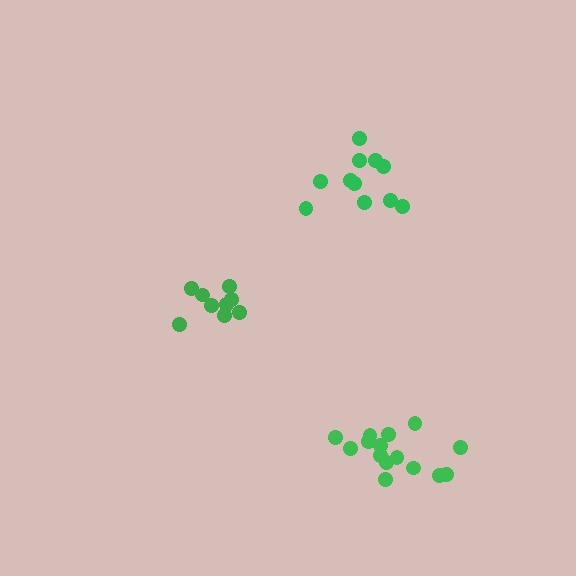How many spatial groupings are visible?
There are 3 spatial groupings.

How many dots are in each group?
Group 1: 15 dots, Group 2: 12 dots, Group 3: 9 dots (36 total).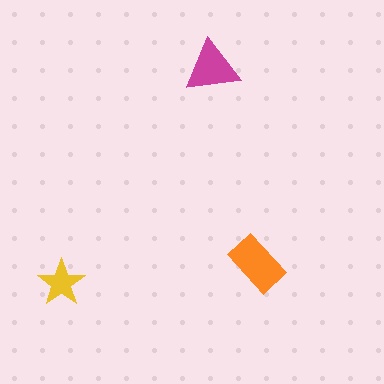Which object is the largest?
The orange rectangle.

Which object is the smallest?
The yellow star.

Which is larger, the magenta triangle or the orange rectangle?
The orange rectangle.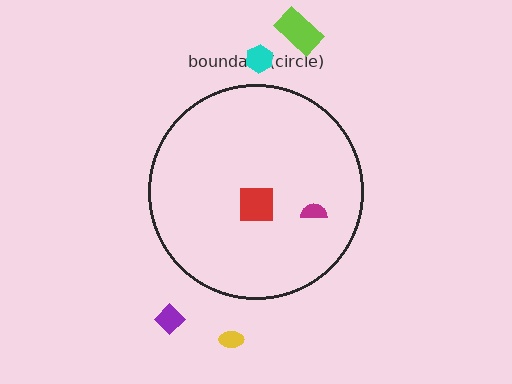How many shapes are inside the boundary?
2 inside, 4 outside.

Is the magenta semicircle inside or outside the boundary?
Inside.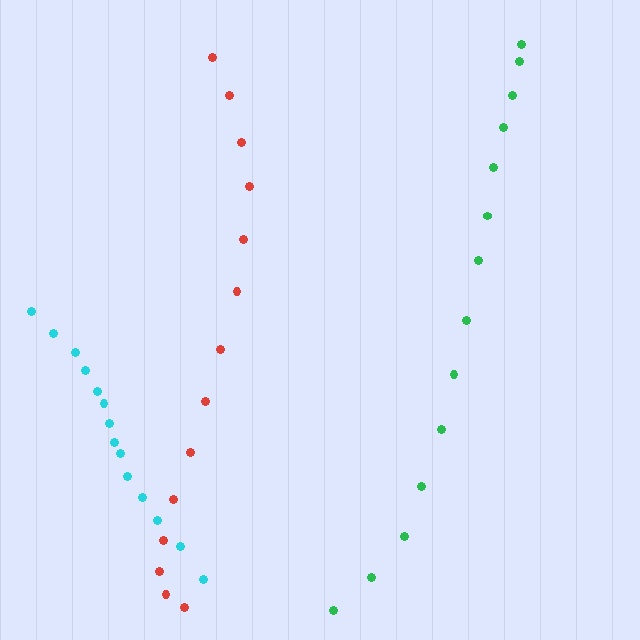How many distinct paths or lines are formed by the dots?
There are 3 distinct paths.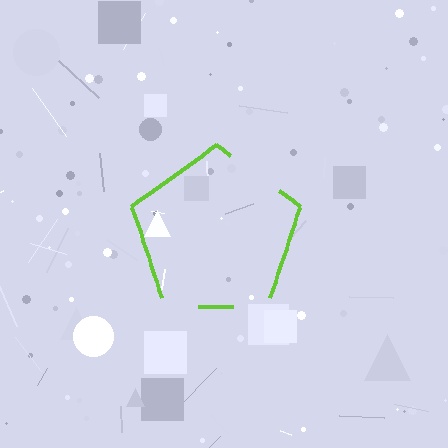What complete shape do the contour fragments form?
The contour fragments form a pentagon.